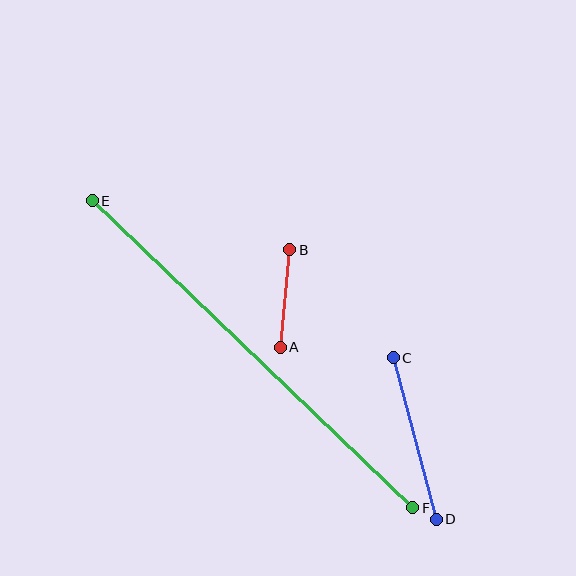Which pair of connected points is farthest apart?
Points E and F are farthest apart.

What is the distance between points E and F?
The distance is approximately 444 pixels.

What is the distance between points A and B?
The distance is approximately 98 pixels.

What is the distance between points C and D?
The distance is approximately 167 pixels.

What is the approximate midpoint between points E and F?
The midpoint is at approximately (253, 354) pixels.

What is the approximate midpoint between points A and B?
The midpoint is at approximately (285, 299) pixels.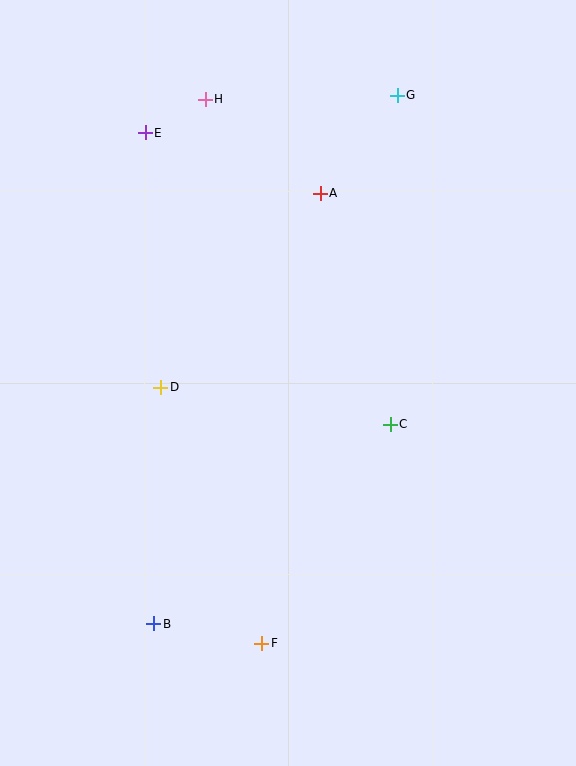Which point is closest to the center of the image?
Point C at (390, 424) is closest to the center.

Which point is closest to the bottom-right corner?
Point F is closest to the bottom-right corner.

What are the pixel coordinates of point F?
Point F is at (262, 643).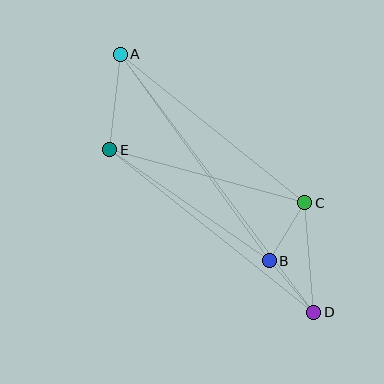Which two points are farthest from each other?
Points A and D are farthest from each other.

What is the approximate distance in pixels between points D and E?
The distance between D and E is approximately 261 pixels.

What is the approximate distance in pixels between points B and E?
The distance between B and E is approximately 194 pixels.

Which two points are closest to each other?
Points B and C are closest to each other.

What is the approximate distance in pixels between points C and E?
The distance between C and E is approximately 202 pixels.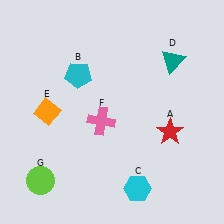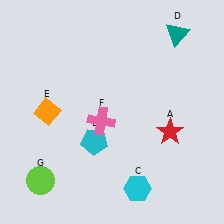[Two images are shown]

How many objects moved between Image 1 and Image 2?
2 objects moved between the two images.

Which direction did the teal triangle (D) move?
The teal triangle (D) moved up.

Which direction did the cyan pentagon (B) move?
The cyan pentagon (B) moved down.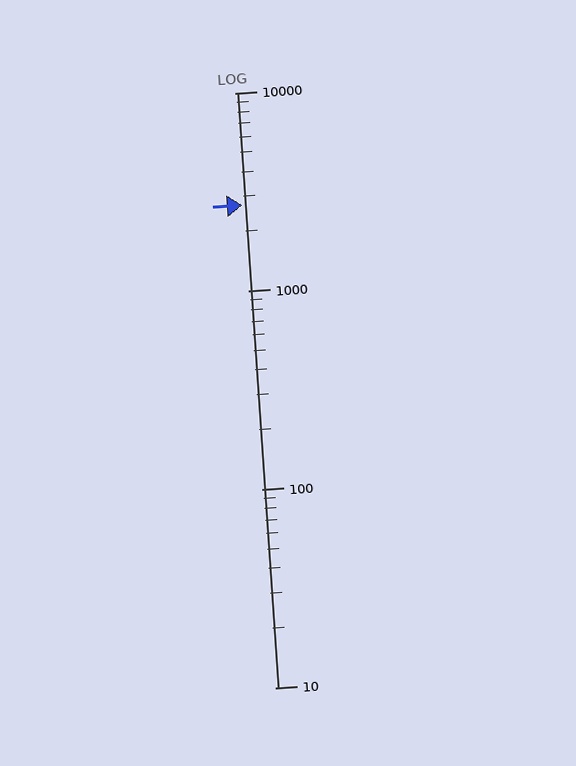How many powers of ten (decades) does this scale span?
The scale spans 3 decades, from 10 to 10000.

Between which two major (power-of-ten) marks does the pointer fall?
The pointer is between 1000 and 10000.